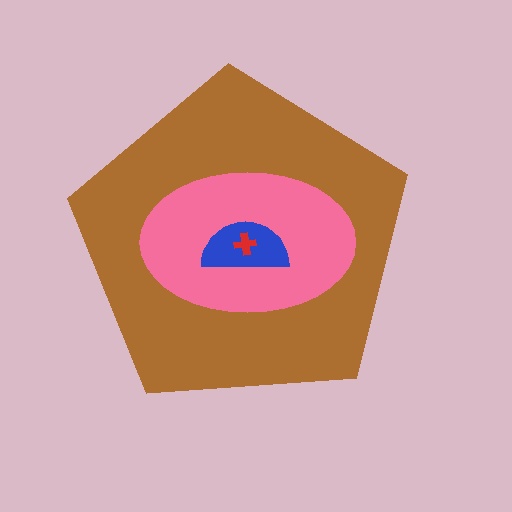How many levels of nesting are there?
4.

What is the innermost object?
The red cross.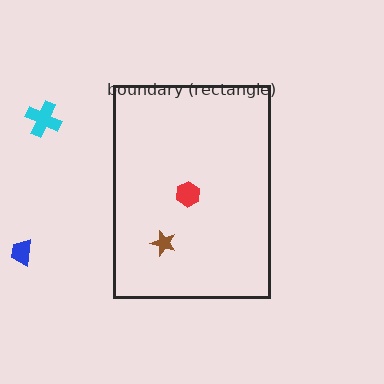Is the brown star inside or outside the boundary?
Inside.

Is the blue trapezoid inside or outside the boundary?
Outside.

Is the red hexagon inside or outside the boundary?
Inside.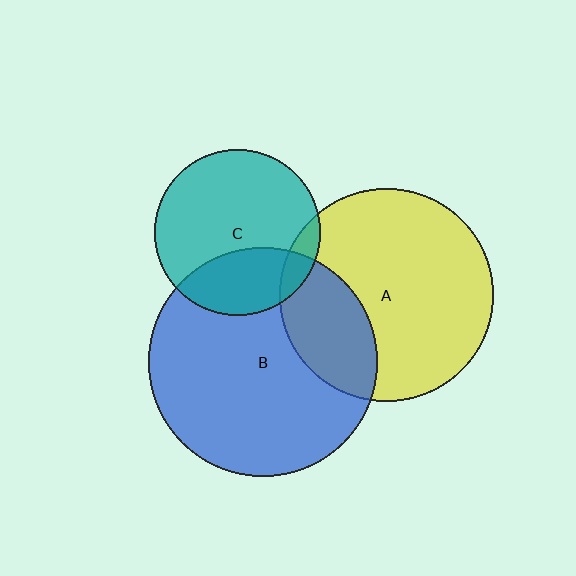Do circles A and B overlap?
Yes.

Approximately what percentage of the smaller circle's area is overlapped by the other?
Approximately 25%.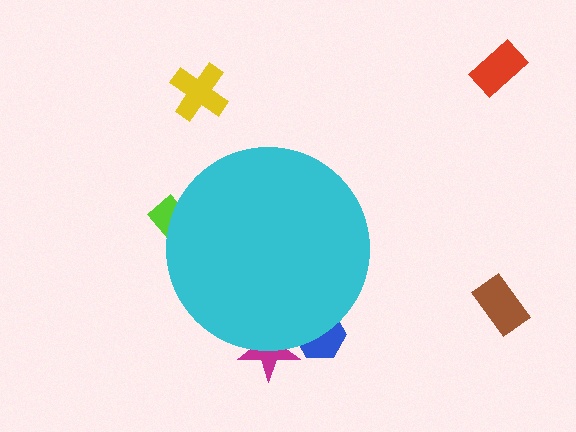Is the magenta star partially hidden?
Yes, the magenta star is partially hidden behind the cyan circle.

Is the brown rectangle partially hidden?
No, the brown rectangle is fully visible.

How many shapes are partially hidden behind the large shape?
3 shapes are partially hidden.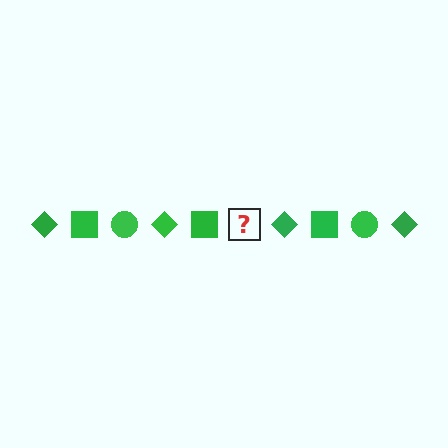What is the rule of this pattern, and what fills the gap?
The rule is that the pattern cycles through diamond, square, circle shapes in green. The gap should be filled with a green circle.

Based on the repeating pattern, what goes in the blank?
The blank should be a green circle.